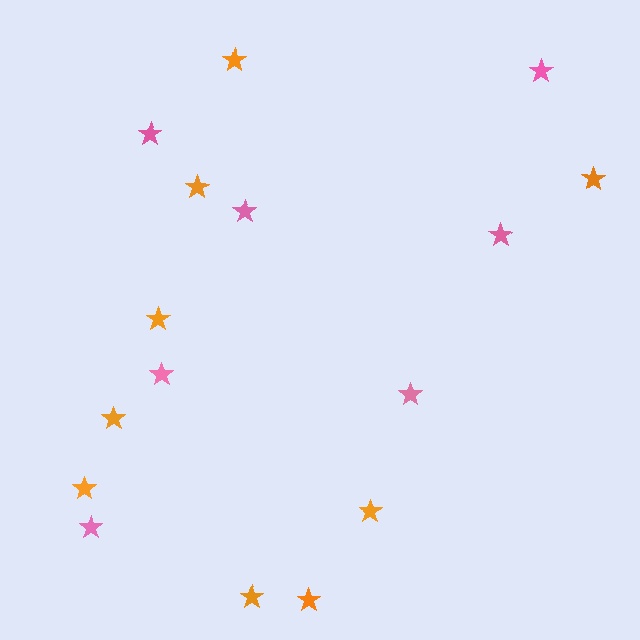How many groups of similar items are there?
There are 2 groups: one group of orange stars (9) and one group of pink stars (7).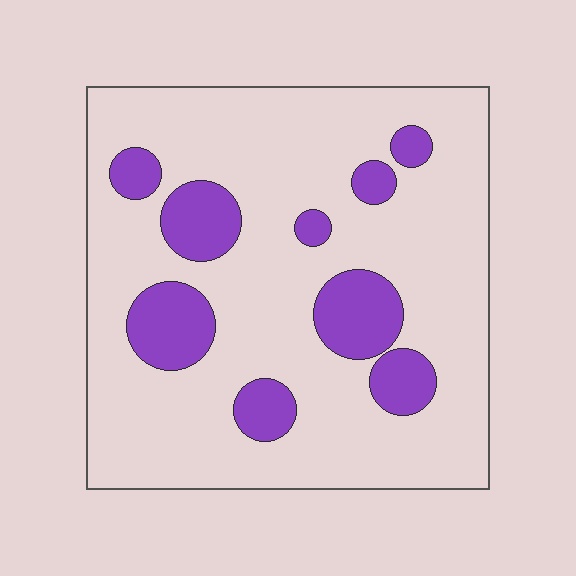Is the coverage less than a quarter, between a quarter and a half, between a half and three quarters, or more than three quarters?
Less than a quarter.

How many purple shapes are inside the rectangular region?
9.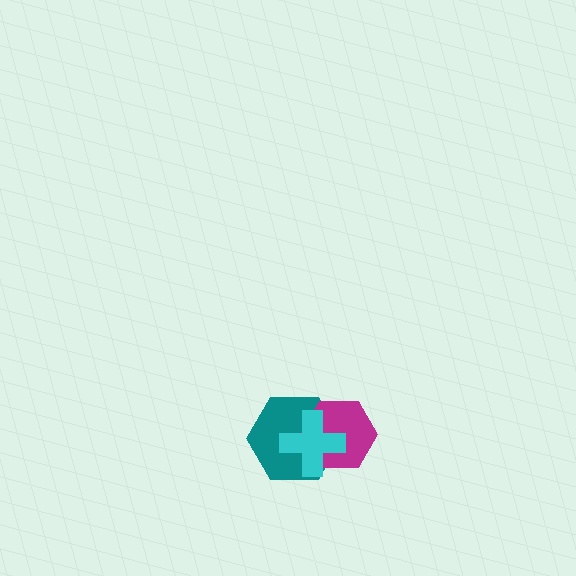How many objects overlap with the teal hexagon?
2 objects overlap with the teal hexagon.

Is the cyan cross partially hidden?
No, no other shape covers it.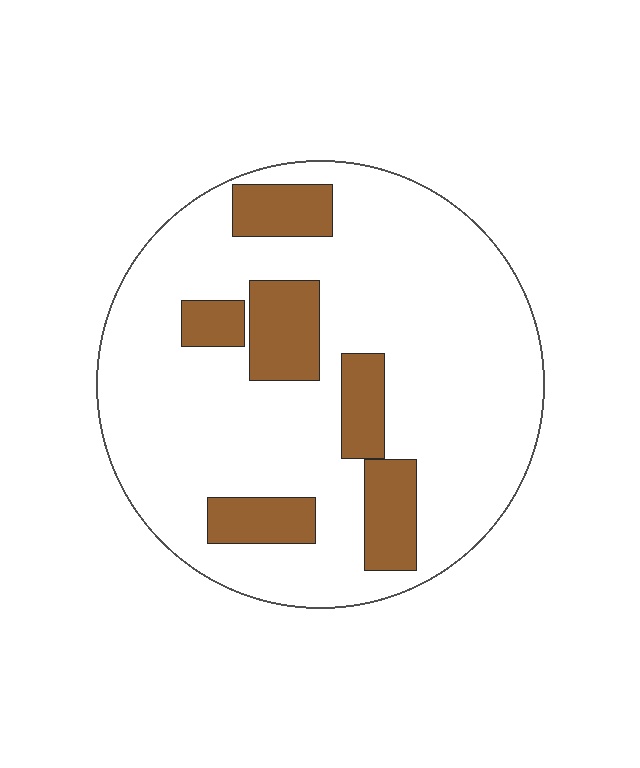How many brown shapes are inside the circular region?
6.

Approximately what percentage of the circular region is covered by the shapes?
Approximately 20%.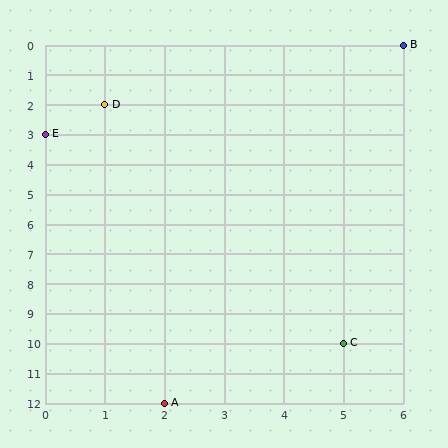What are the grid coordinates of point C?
Point C is at grid coordinates (5, 10).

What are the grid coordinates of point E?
Point E is at grid coordinates (0, 3).